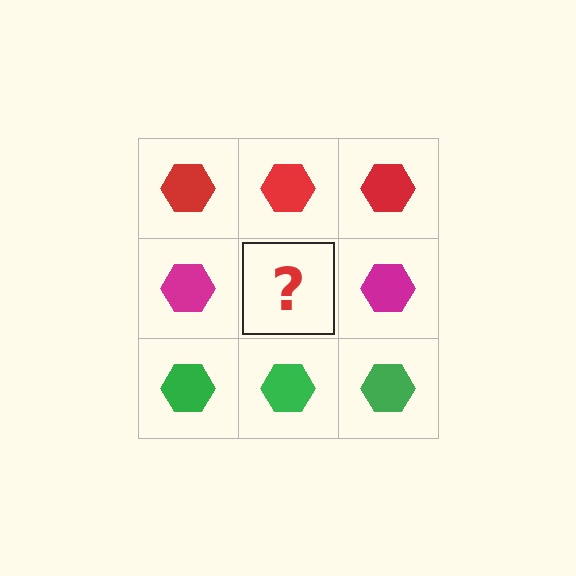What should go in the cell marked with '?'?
The missing cell should contain a magenta hexagon.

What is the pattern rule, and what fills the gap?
The rule is that each row has a consistent color. The gap should be filled with a magenta hexagon.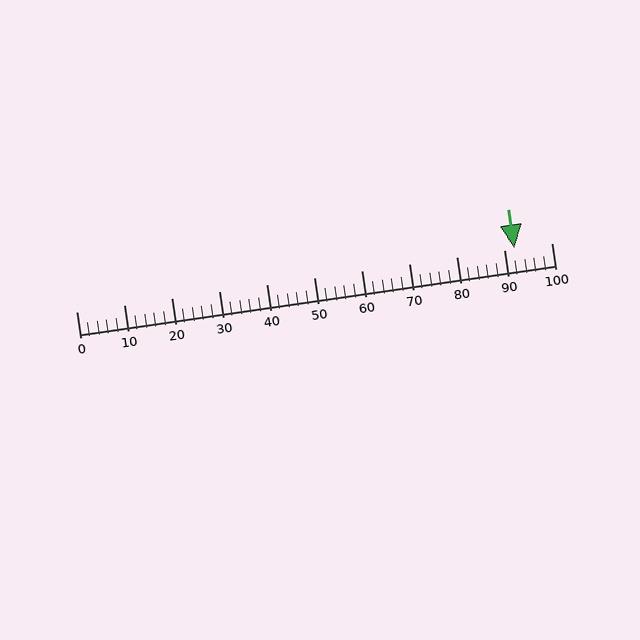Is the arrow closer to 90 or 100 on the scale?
The arrow is closer to 90.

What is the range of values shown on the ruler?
The ruler shows values from 0 to 100.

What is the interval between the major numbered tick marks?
The major tick marks are spaced 10 units apart.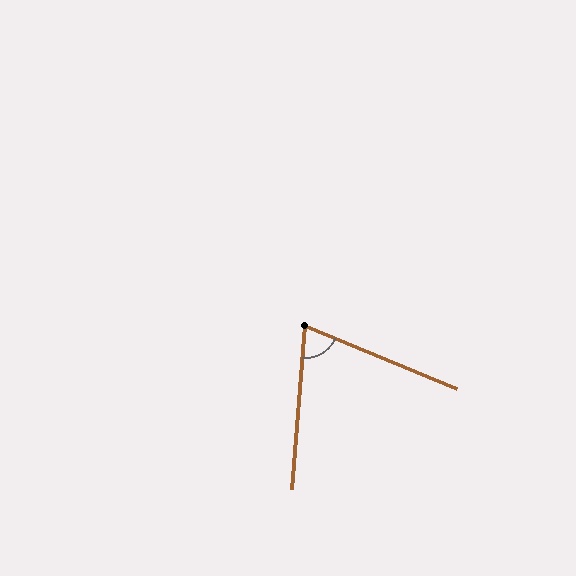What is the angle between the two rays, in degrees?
Approximately 72 degrees.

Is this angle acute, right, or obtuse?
It is acute.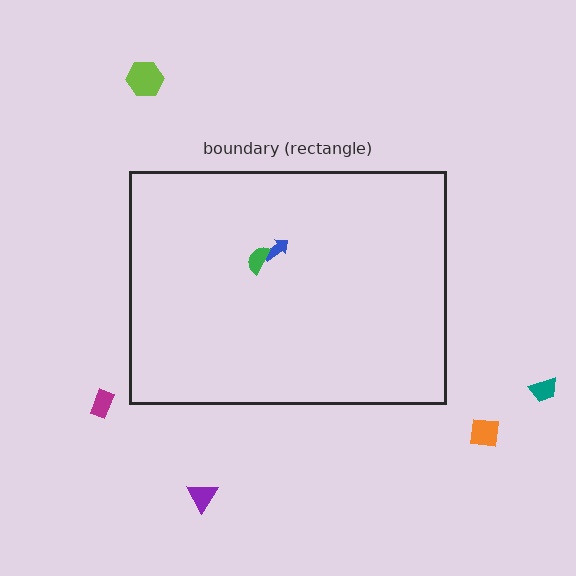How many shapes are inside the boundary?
2 inside, 5 outside.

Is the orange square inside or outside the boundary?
Outside.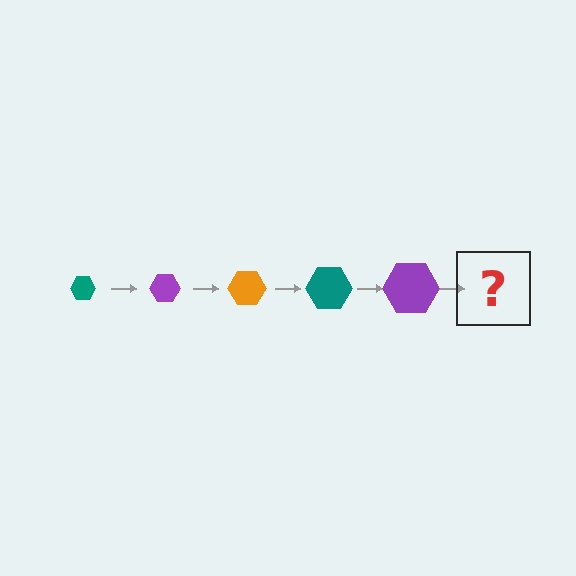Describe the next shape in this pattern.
It should be an orange hexagon, larger than the previous one.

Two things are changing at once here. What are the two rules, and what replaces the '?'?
The two rules are that the hexagon grows larger each step and the color cycles through teal, purple, and orange. The '?' should be an orange hexagon, larger than the previous one.